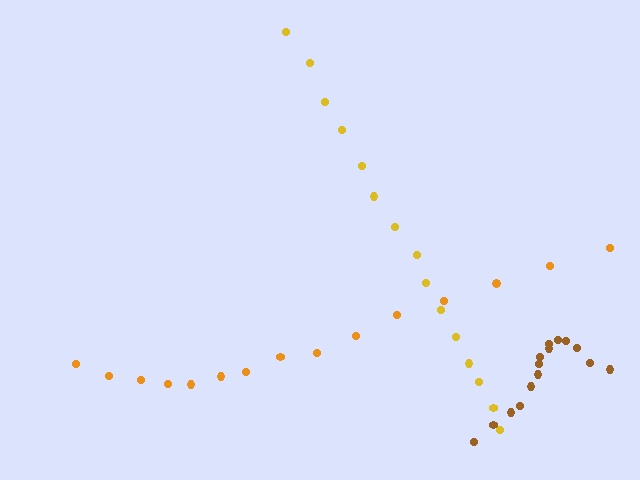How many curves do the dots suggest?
There are 3 distinct paths.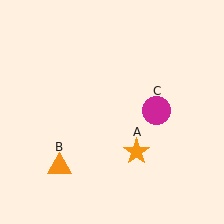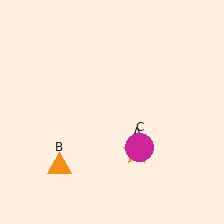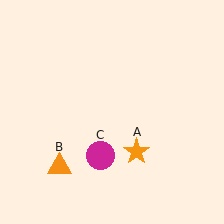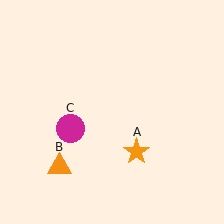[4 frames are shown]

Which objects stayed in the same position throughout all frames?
Orange star (object A) and orange triangle (object B) remained stationary.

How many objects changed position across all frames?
1 object changed position: magenta circle (object C).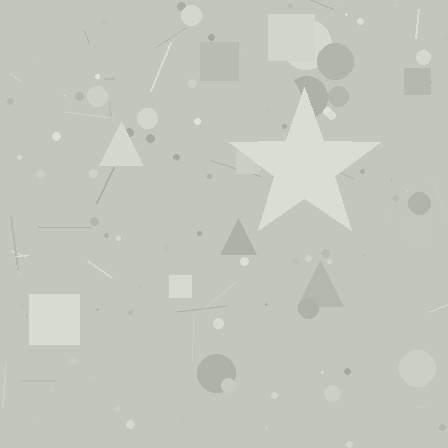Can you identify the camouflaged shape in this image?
The camouflaged shape is a star.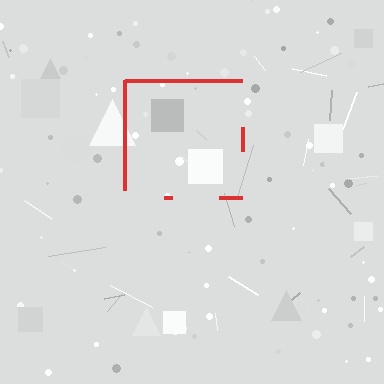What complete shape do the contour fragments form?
The contour fragments form a square.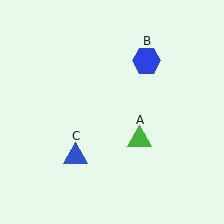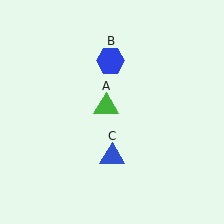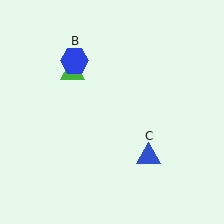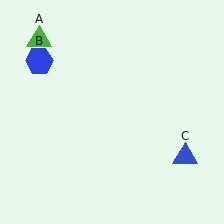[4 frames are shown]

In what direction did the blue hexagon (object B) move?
The blue hexagon (object B) moved left.